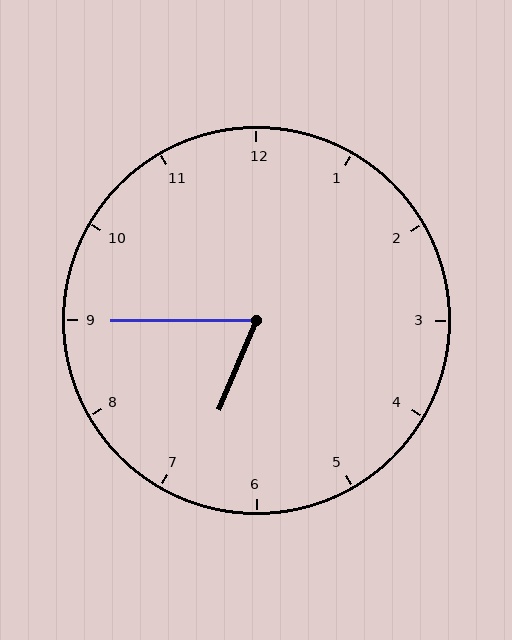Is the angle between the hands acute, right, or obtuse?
It is acute.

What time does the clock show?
6:45.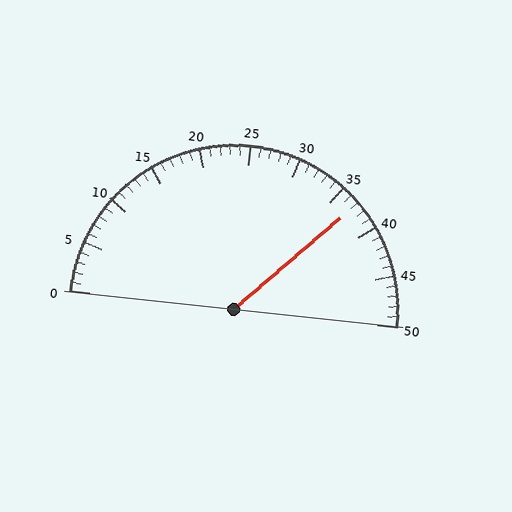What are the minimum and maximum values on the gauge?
The gauge ranges from 0 to 50.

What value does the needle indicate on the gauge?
The needle indicates approximately 37.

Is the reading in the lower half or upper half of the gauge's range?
The reading is in the upper half of the range (0 to 50).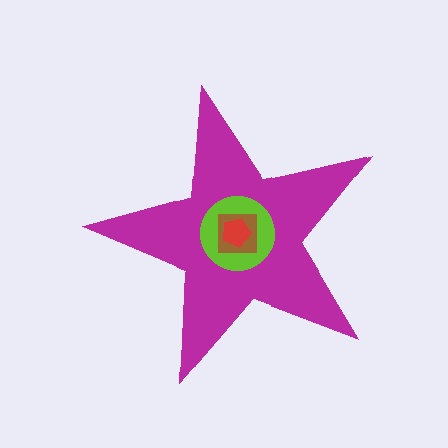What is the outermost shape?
The magenta star.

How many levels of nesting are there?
4.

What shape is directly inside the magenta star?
The lime circle.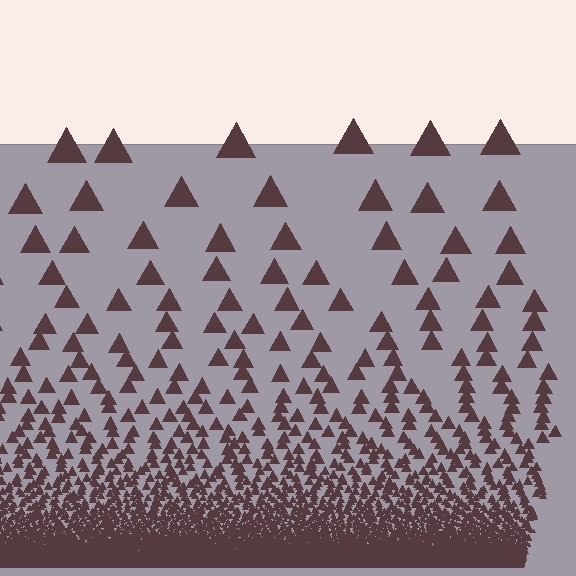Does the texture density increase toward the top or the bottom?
Density increases toward the bottom.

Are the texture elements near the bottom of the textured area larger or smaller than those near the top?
Smaller. The gradient is inverted — elements near the bottom are smaller and denser.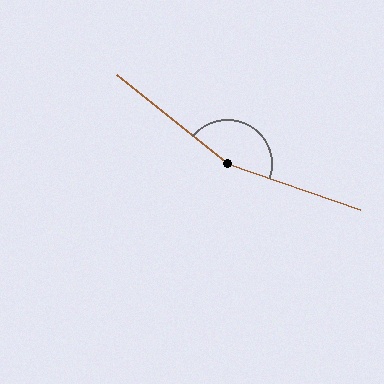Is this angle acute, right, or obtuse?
It is obtuse.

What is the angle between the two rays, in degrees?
Approximately 160 degrees.